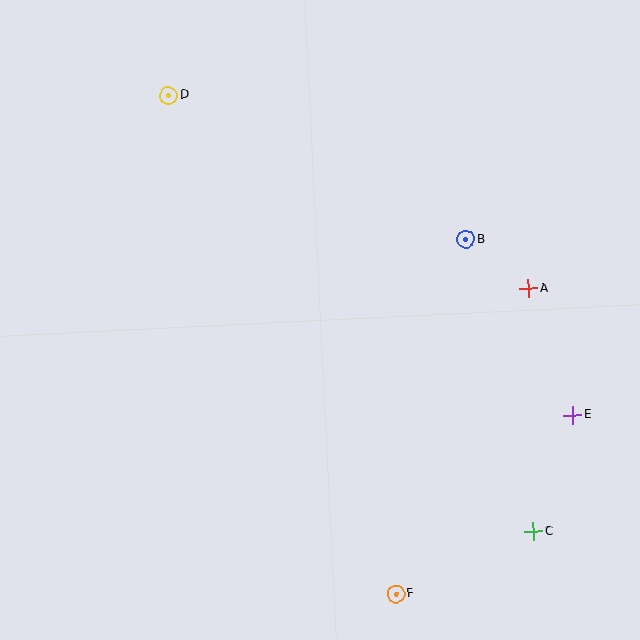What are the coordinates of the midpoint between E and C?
The midpoint between E and C is at (553, 473).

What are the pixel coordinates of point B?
Point B is at (466, 240).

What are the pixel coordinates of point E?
Point E is at (573, 415).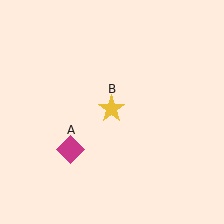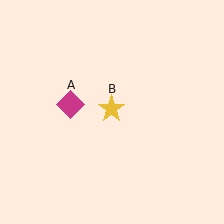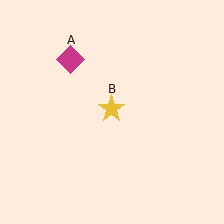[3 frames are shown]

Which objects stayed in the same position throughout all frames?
Yellow star (object B) remained stationary.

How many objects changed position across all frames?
1 object changed position: magenta diamond (object A).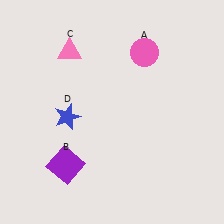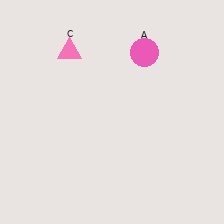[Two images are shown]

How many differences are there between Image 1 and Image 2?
There are 2 differences between the two images.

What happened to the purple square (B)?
The purple square (B) was removed in Image 2. It was in the bottom-left area of Image 1.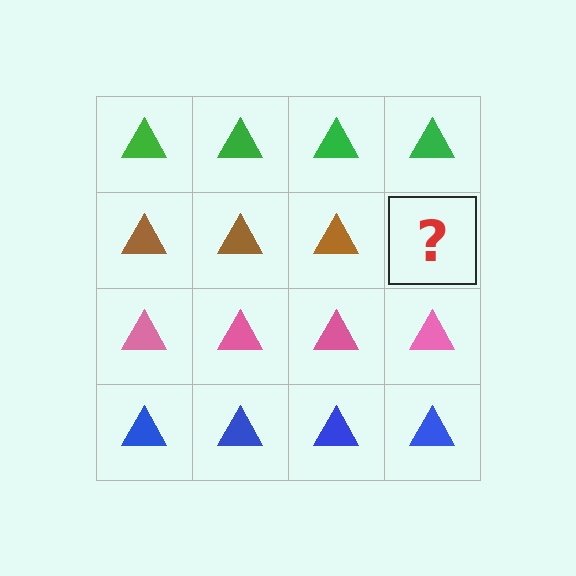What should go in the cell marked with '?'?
The missing cell should contain a brown triangle.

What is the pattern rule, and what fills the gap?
The rule is that each row has a consistent color. The gap should be filled with a brown triangle.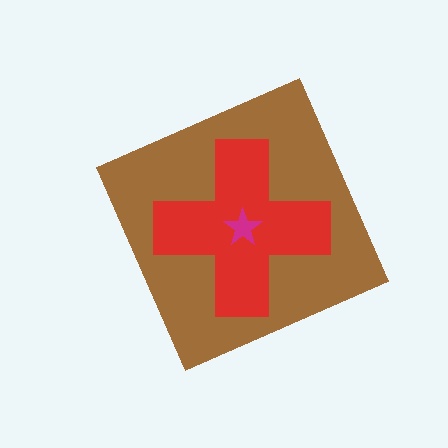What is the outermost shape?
The brown diamond.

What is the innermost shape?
The magenta star.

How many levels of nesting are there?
3.